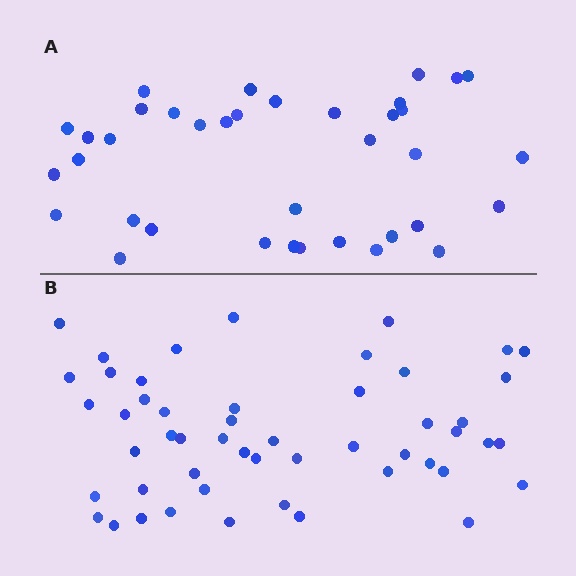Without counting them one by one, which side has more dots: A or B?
Region B (the bottom region) has more dots.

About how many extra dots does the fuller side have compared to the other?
Region B has approximately 15 more dots than region A.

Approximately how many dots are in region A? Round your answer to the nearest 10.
About 40 dots. (The exact count is 37, which rounds to 40.)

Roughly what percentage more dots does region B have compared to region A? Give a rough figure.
About 40% more.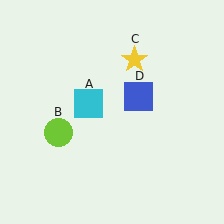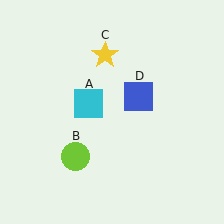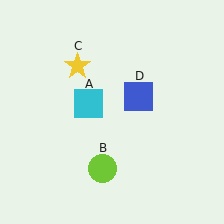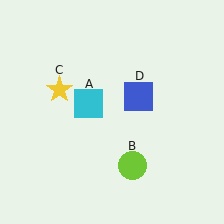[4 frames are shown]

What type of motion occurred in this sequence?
The lime circle (object B), yellow star (object C) rotated counterclockwise around the center of the scene.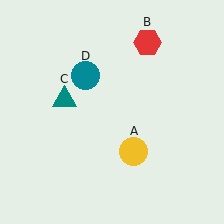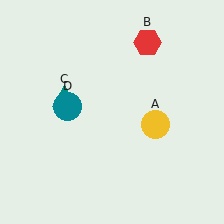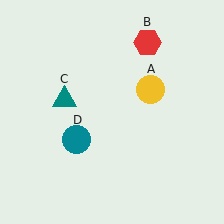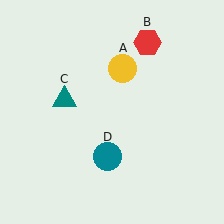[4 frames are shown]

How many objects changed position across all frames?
2 objects changed position: yellow circle (object A), teal circle (object D).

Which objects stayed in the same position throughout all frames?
Red hexagon (object B) and teal triangle (object C) remained stationary.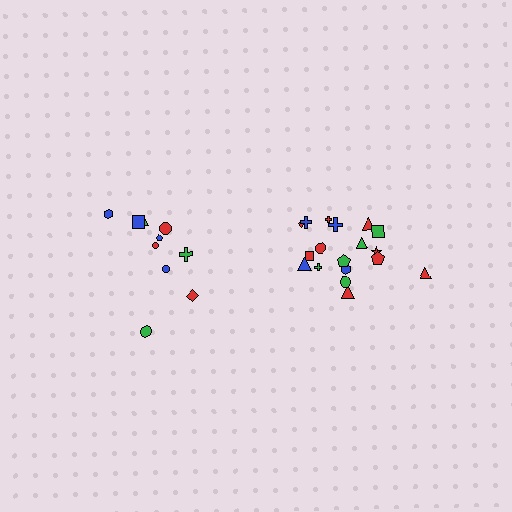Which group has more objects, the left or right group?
The right group.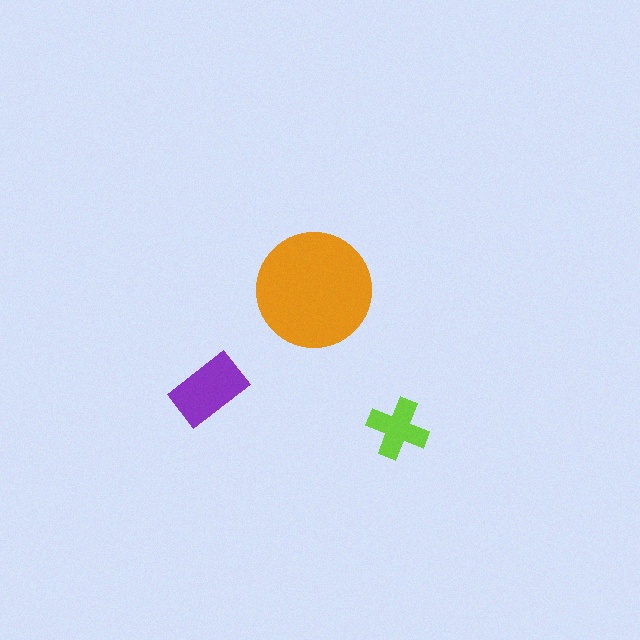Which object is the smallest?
The lime cross.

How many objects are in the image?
There are 3 objects in the image.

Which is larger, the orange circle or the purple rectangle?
The orange circle.